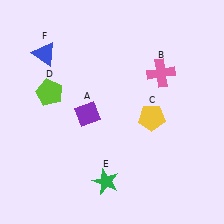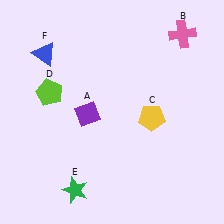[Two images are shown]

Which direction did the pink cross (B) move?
The pink cross (B) moved up.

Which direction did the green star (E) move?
The green star (E) moved left.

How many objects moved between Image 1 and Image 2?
2 objects moved between the two images.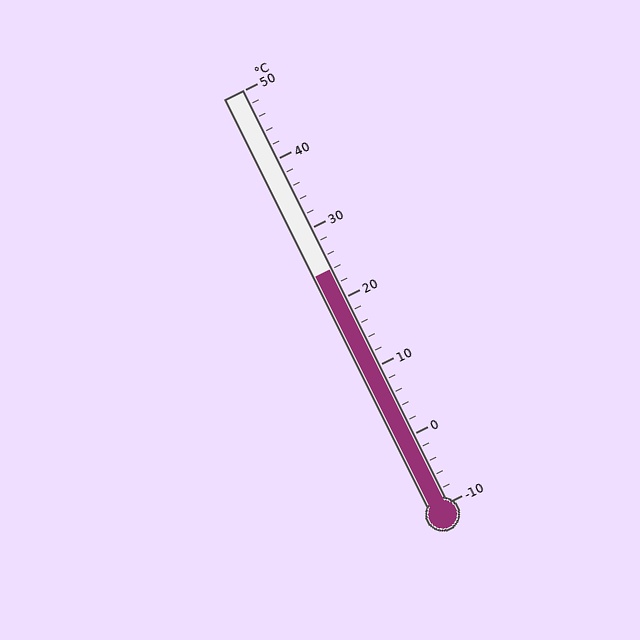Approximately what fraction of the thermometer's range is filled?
The thermometer is filled to approximately 55% of its range.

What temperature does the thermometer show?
The thermometer shows approximately 24°C.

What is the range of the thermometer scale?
The thermometer scale ranges from -10°C to 50°C.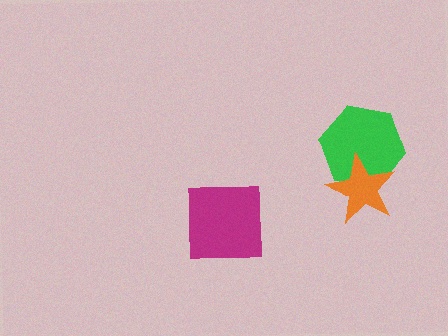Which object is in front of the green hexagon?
The orange star is in front of the green hexagon.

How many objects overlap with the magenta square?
0 objects overlap with the magenta square.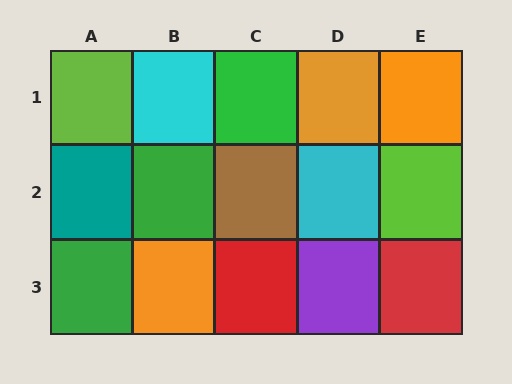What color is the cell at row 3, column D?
Purple.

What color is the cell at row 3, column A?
Green.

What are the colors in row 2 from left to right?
Teal, green, brown, cyan, lime.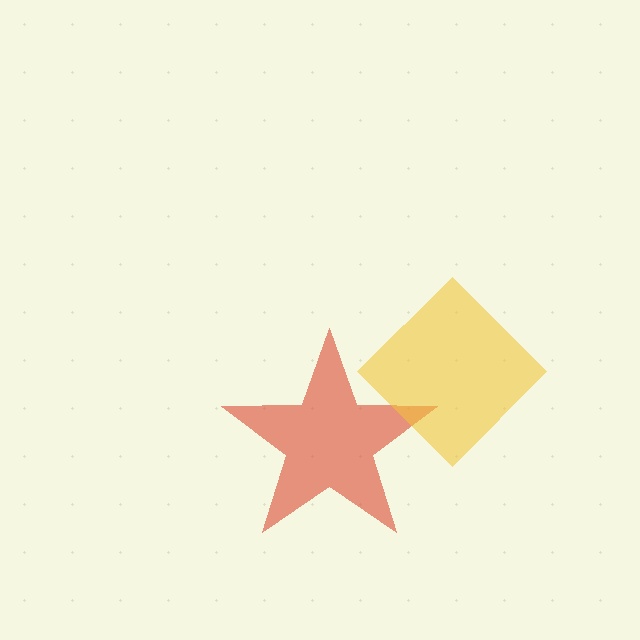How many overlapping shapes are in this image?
There are 2 overlapping shapes in the image.